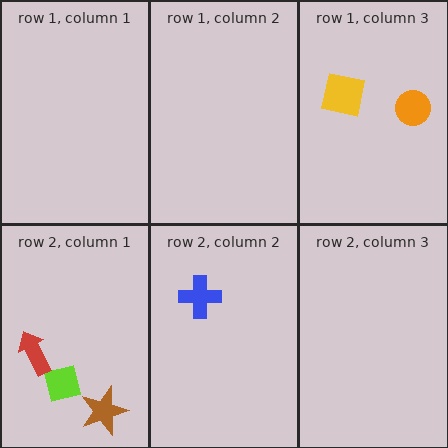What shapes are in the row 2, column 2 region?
The blue cross.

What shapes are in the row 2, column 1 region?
The lime square, the red arrow, the brown star.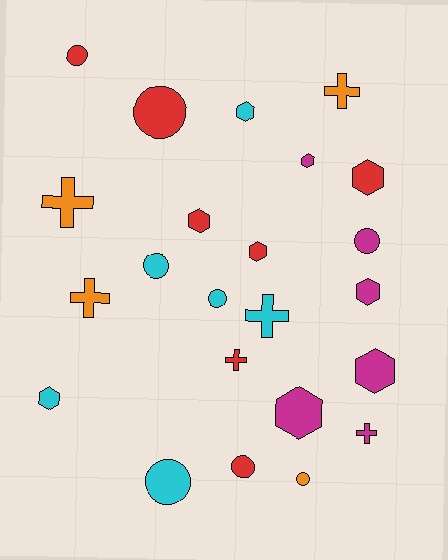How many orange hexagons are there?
There are no orange hexagons.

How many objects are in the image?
There are 23 objects.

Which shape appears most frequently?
Hexagon, with 9 objects.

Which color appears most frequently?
Red, with 7 objects.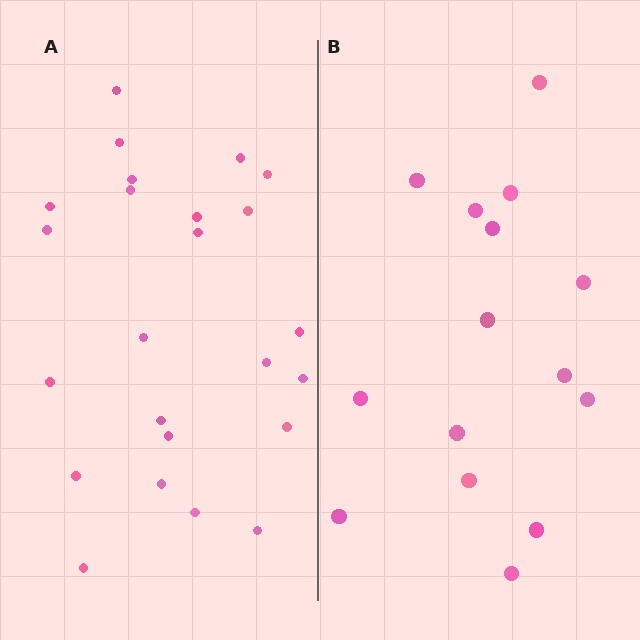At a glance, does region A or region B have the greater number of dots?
Region A (the left region) has more dots.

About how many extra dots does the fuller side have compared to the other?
Region A has roughly 8 or so more dots than region B.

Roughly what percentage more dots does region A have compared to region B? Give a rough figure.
About 60% more.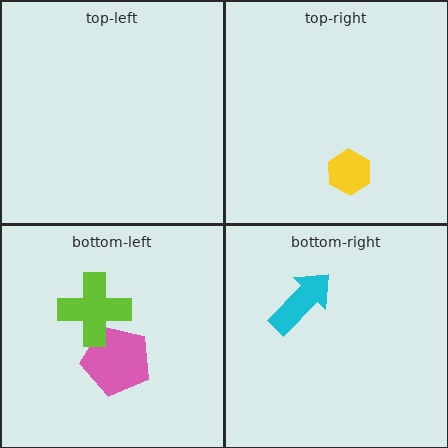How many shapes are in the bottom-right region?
1.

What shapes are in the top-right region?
The yellow hexagon.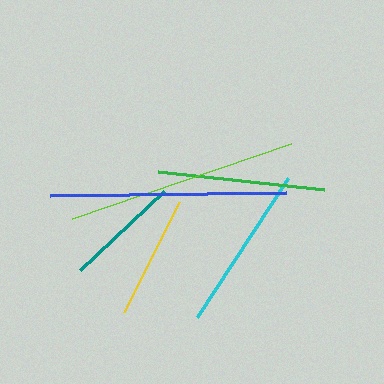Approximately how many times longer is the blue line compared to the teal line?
The blue line is approximately 2.0 times the length of the teal line.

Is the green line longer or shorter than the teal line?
The green line is longer than the teal line.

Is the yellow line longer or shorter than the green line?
The green line is longer than the yellow line.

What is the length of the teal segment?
The teal segment is approximately 115 pixels long.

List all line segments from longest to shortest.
From longest to shortest: blue, lime, green, cyan, yellow, teal.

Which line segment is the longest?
The blue line is the longest at approximately 236 pixels.